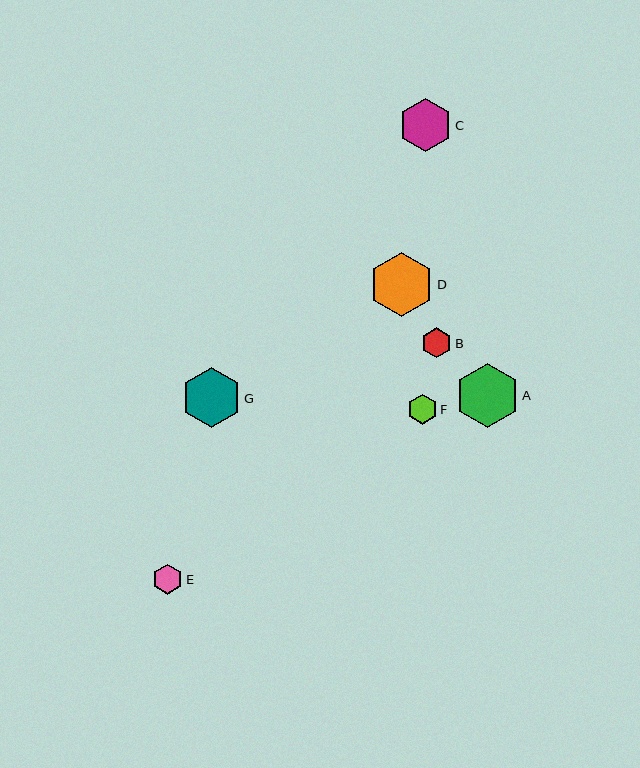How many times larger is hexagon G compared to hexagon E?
Hexagon G is approximately 2.0 times the size of hexagon E.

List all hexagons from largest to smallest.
From largest to smallest: D, A, G, C, E, B, F.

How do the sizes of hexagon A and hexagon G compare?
Hexagon A and hexagon G are approximately the same size.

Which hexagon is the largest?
Hexagon D is the largest with a size of approximately 65 pixels.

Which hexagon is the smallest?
Hexagon F is the smallest with a size of approximately 30 pixels.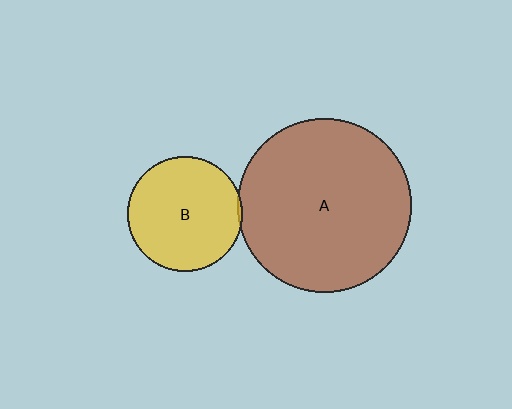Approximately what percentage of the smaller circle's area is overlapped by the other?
Approximately 5%.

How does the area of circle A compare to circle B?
Approximately 2.3 times.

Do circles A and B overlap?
Yes.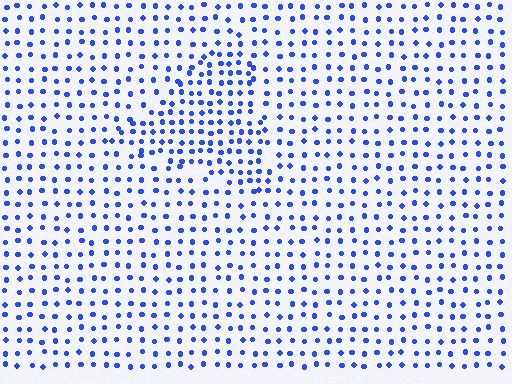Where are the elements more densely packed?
The elements are more densely packed inside the triangle boundary.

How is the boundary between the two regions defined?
The boundary is defined by a change in element density (approximately 1.6x ratio). All elements are the same color, size, and shape.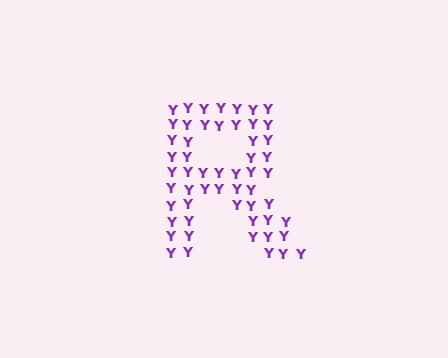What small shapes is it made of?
It is made of small letter Y's.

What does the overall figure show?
The overall figure shows the letter R.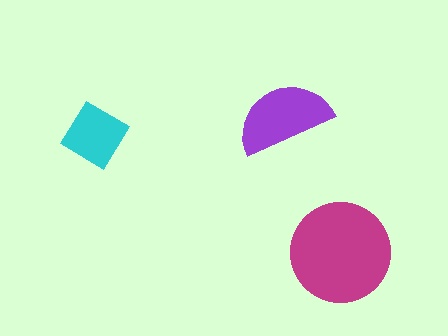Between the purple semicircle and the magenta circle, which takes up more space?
The magenta circle.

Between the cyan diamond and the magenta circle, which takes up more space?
The magenta circle.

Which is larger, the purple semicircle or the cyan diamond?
The purple semicircle.